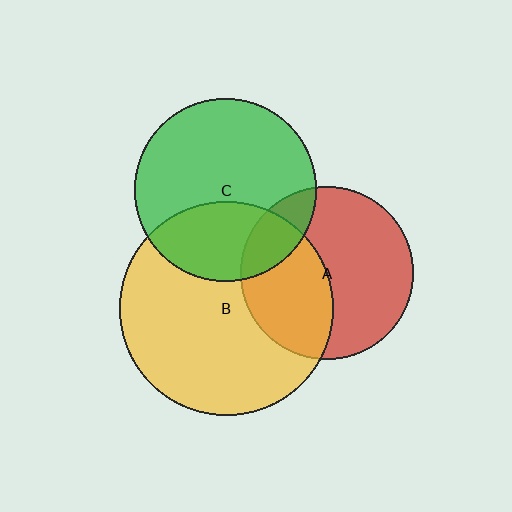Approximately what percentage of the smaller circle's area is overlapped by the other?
Approximately 40%.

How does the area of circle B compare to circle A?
Approximately 1.5 times.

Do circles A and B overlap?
Yes.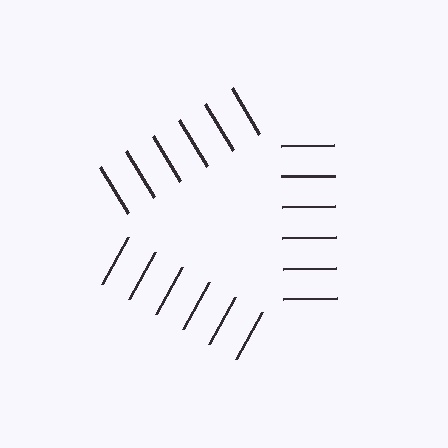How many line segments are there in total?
18 — 6 along each of the 3 edges.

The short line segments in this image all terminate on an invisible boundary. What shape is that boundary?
An illusory triangle — the line segments terminate on its edges but no continuous stroke is drawn.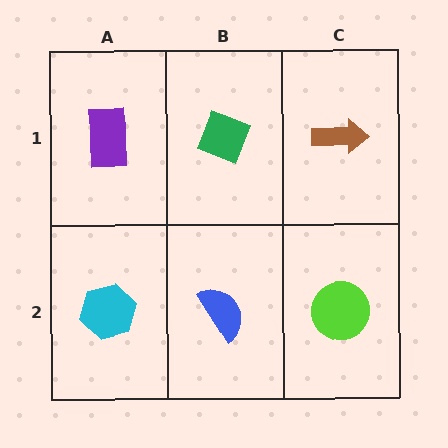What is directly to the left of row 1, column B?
A purple rectangle.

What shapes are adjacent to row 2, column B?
A green diamond (row 1, column B), a cyan hexagon (row 2, column A), a lime circle (row 2, column C).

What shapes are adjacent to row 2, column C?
A brown arrow (row 1, column C), a blue semicircle (row 2, column B).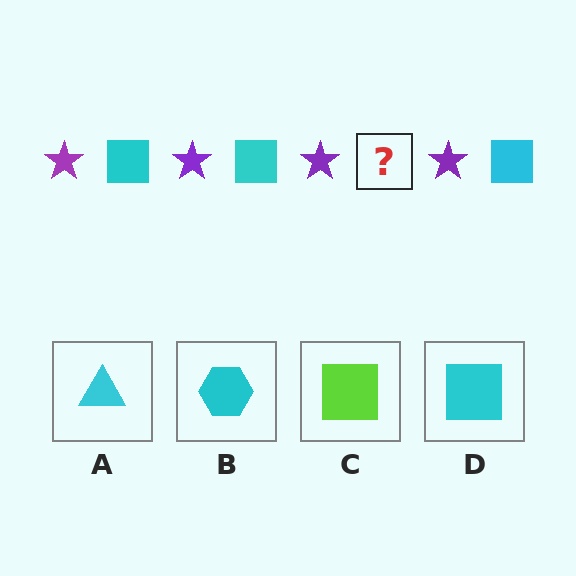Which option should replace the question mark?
Option D.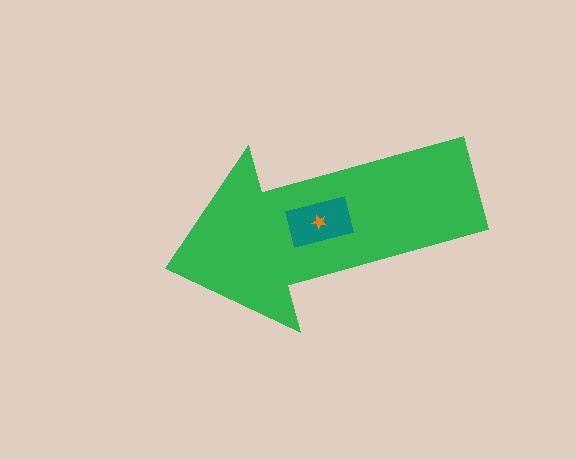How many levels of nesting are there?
3.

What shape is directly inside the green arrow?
The teal rectangle.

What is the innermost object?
The orange star.